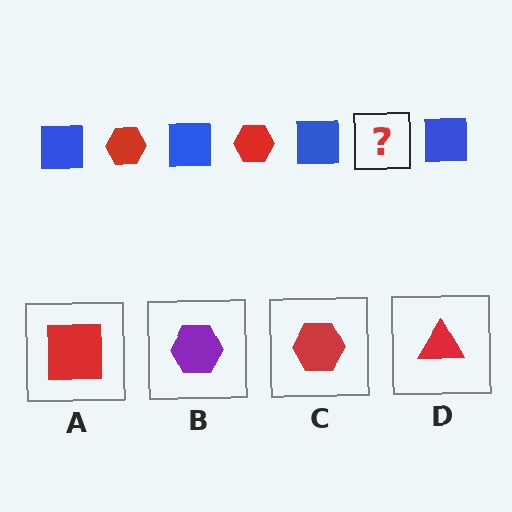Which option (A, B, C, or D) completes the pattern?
C.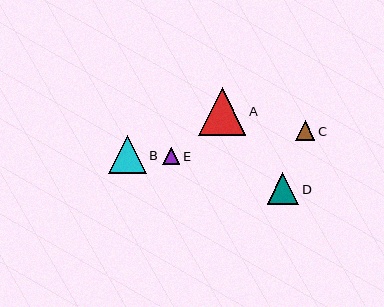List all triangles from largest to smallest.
From largest to smallest: A, B, D, C, E.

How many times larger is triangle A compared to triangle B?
Triangle A is approximately 1.2 times the size of triangle B.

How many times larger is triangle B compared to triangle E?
Triangle B is approximately 2.2 times the size of triangle E.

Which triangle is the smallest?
Triangle E is the smallest with a size of approximately 17 pixels.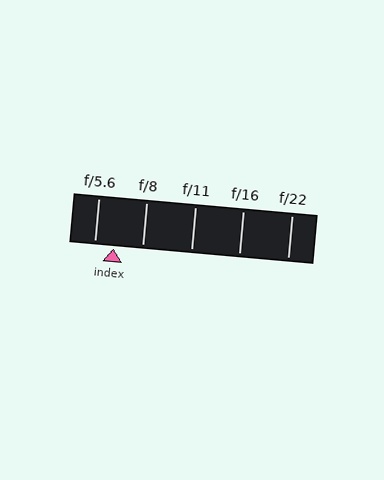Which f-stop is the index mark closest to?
The index mark is closest to f/5.6.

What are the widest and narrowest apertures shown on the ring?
The widest aperture shown is f/5.6 and the narrowest is f/22.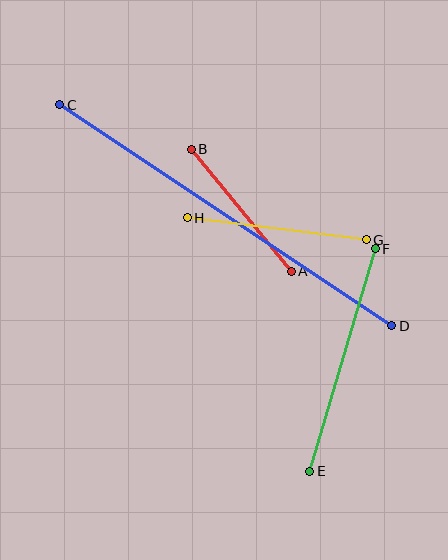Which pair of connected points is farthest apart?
Points C and D are farthest apart.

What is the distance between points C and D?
The distance is approximately 399 pixels.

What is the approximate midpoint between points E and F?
The midpoint is at approximately (342, 360) pixels.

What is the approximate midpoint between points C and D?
The midpoint is at approximately (226, 215) pixels.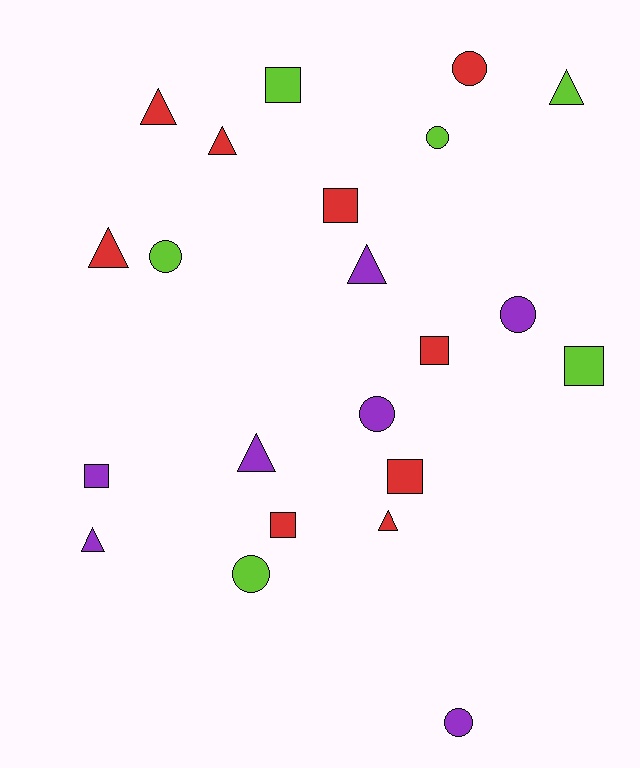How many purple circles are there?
There are 3 purple circles.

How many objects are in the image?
There are 22 objects.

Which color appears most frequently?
Red, with 9 objects.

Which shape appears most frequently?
Triangle, with 8 objects.